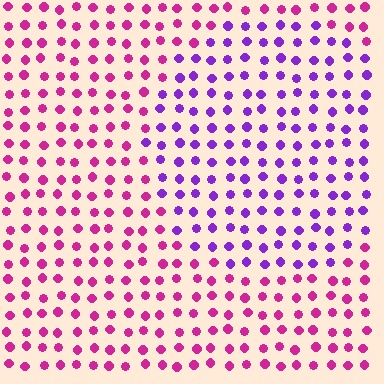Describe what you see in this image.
The image is filled with small magenta elements in a uniform arrangement. A circle-shaped region is visible where the elements are tinted to a slightly different hue, forming a subtle color boundary.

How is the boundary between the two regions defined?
The boundary is defined purely by a slight shift in hue (about 45 degrees). Spacing, size, and orientation are identical on both sides.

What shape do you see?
I see a circle.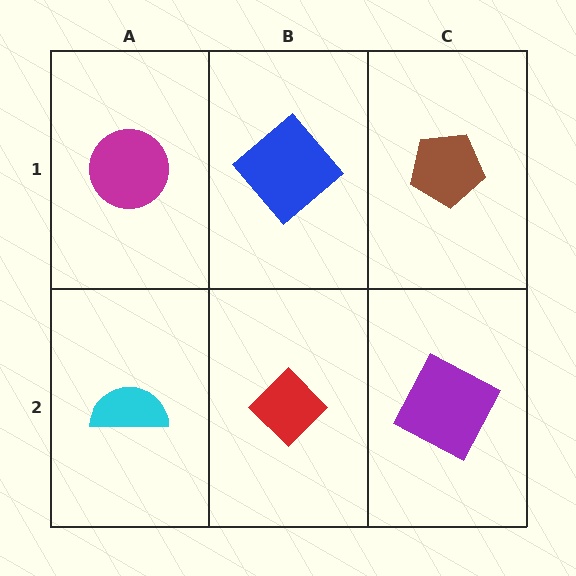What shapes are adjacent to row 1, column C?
A purple square (row 2, column C), a blue diamond (row 1, column B).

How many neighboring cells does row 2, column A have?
2.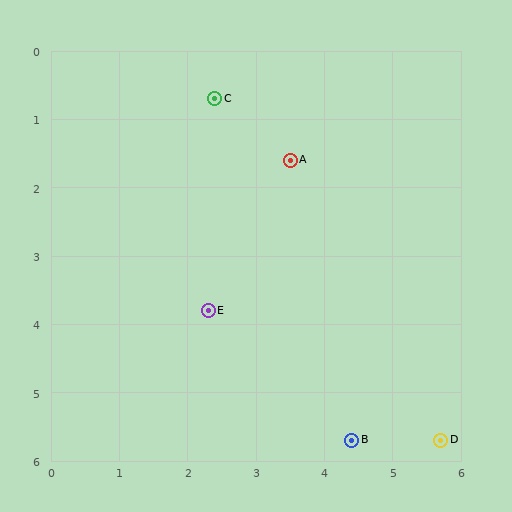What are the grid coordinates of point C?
Point C is at approximately (2.4, 0.7).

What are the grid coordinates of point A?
Point A is at approximately (3.5, 1.6).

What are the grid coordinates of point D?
Point D is at approximately (5.7, 5.7).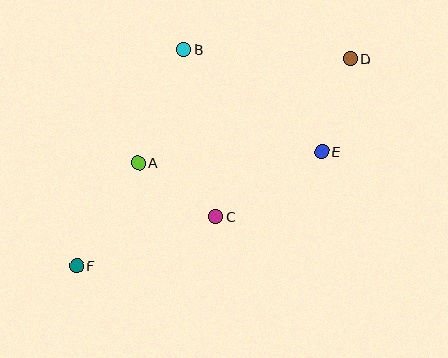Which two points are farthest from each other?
Points D and F are farthest from each other.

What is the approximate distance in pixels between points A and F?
The distance between A and F is approximately 120 pixels.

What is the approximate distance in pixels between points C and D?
The distance between C and D is approximately 207 pixels.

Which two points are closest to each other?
Points A and C are closest to each other.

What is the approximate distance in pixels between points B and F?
The distance between B and F is approximately 242 pixels.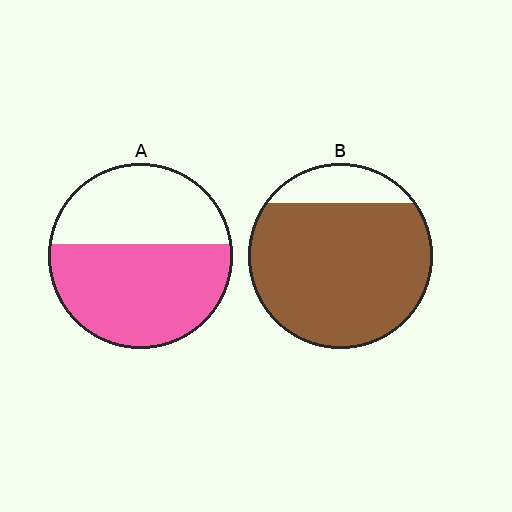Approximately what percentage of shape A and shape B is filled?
A is approximately 60% and B is approximately 85%.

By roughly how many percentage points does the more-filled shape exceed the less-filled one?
By roughly 25 percentage points (B over A).